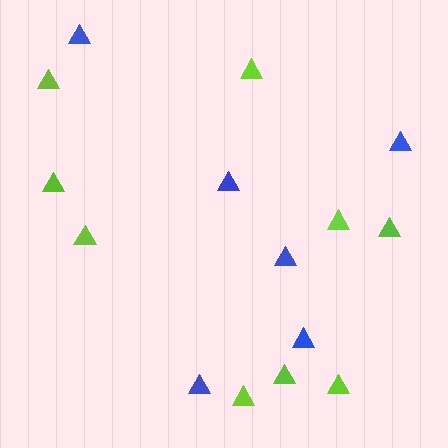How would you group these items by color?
There are 2 groups: one group of blue triangles (6) and one group of lime triangles (9).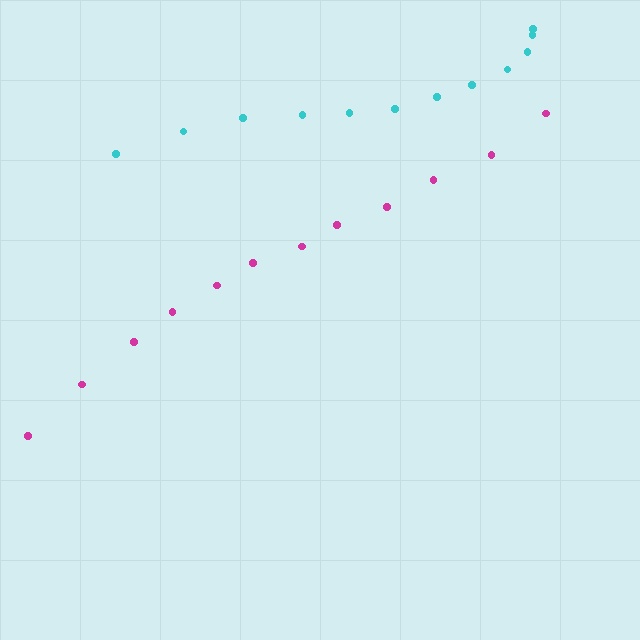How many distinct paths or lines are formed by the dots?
There are 2 distinct paths.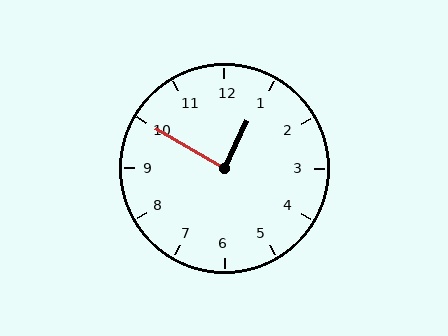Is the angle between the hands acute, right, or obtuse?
It is right.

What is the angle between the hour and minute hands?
Approximately 85 degrees.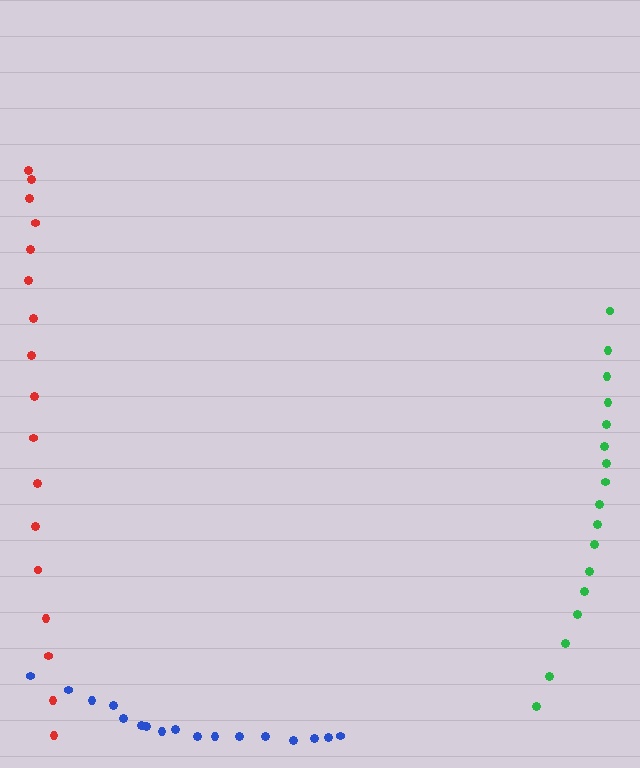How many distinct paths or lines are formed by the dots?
There are 3 distinct paths.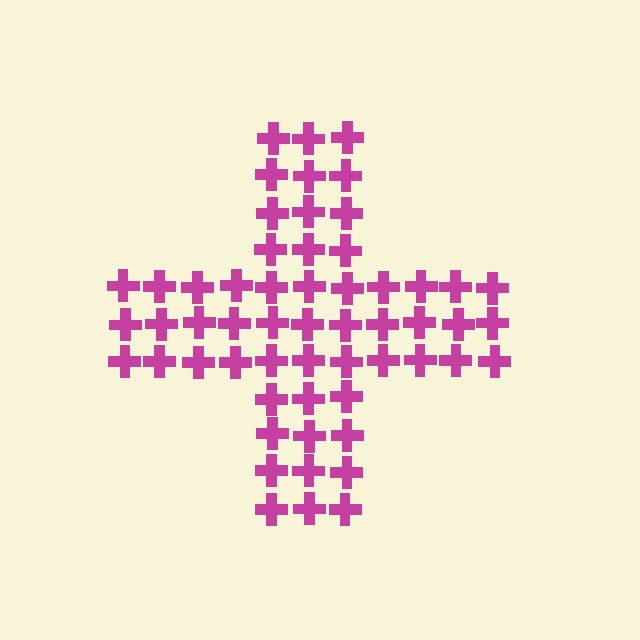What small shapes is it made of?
It is made of small crosses.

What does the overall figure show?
The overall figure shows a cross.